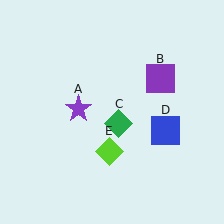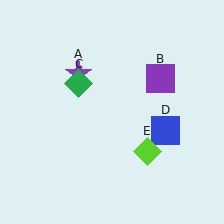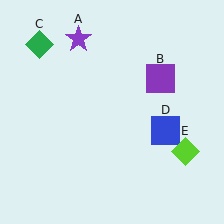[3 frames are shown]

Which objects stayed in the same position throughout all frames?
Purple square (object B) and blue square (object D) remained stationary.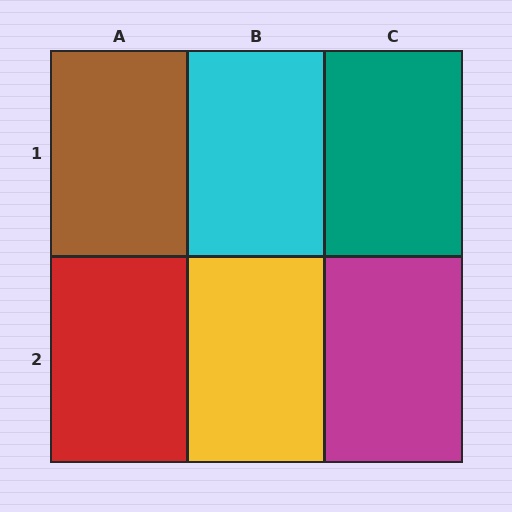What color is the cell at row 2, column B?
Yellow.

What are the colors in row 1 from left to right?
Brown, cyan, teal.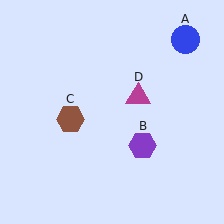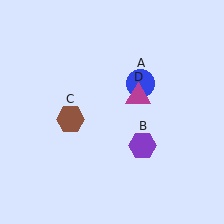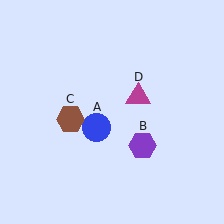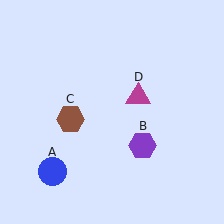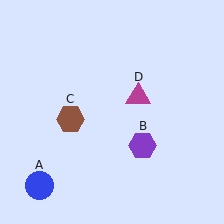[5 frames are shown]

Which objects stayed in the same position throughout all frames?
Purple hexagon (object B) and brown hexagon (object C) and magenta triangle (object D) remained stationary.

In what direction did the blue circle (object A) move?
The blue circle (object A) moved down and to the left.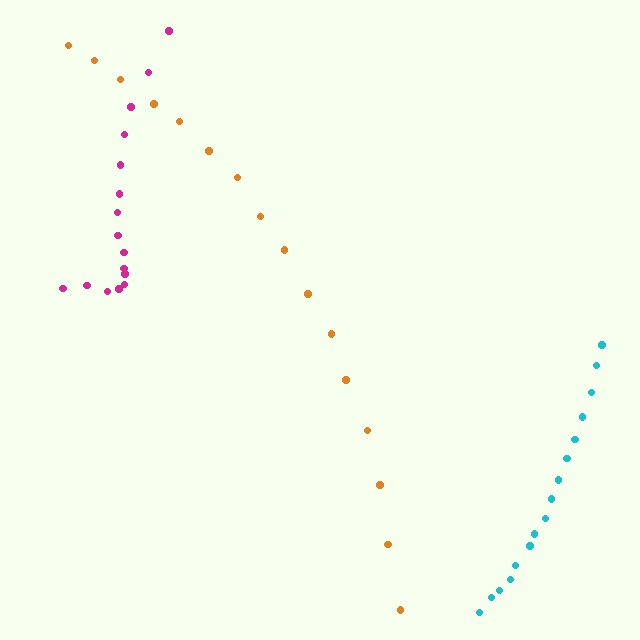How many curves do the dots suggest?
There are 3 distinct paths.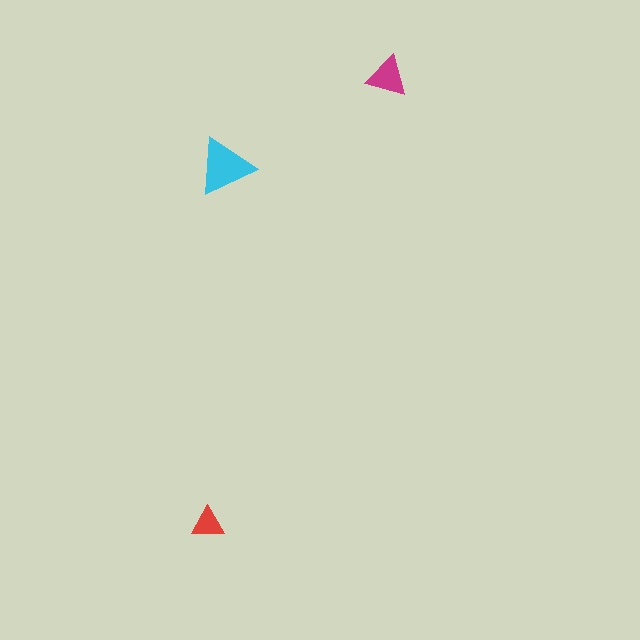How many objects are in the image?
There are 3 objects in the image.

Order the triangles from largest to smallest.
the cyan one, the magenta one, the red one.